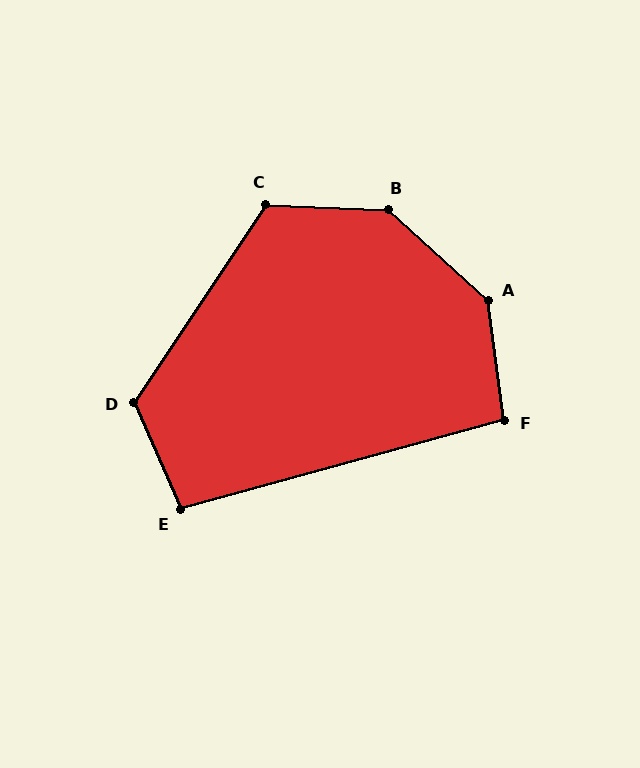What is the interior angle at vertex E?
Approximately 98 degrees (obtuse).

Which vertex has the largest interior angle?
A, at approximately 140 degrees.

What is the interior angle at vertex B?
Approximately 140 degrees (obtuse).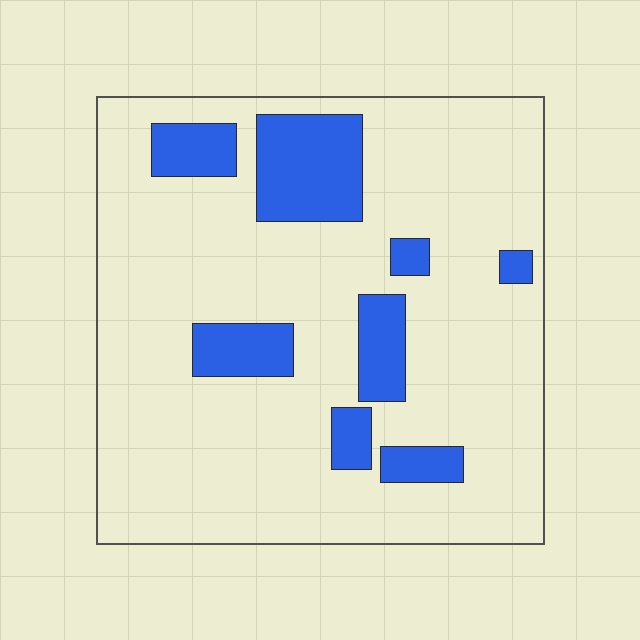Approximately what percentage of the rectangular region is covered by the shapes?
Approximately 15%.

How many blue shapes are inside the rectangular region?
8.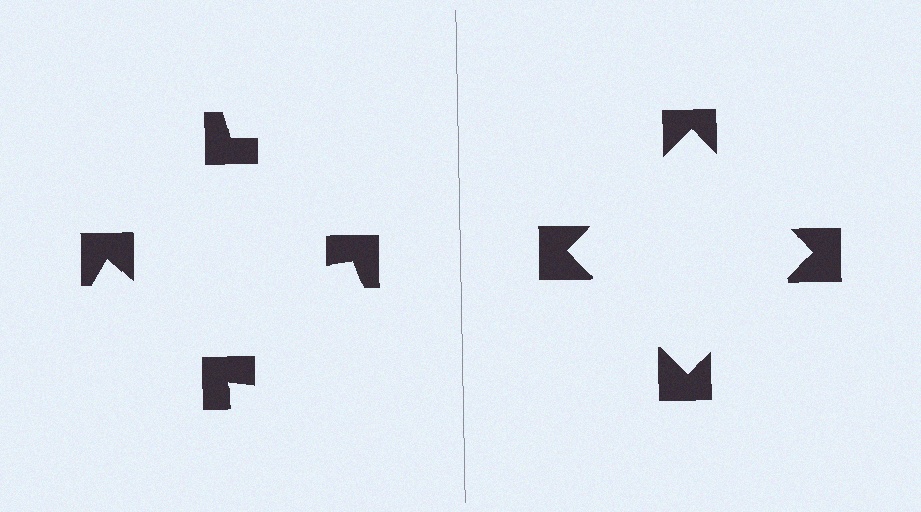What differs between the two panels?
The notched squares are positioned identically on both sides; only the wedge orientations differ. On the right they align to a square; on the left they are misaligned.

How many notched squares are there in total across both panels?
8 — 4 on each side.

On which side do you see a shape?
An illusory square appears on the right side. On the left side the wedge cuts are rotated, so no coherent shape forms.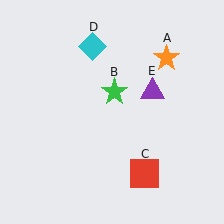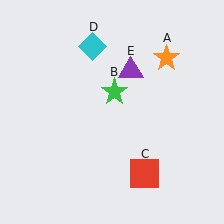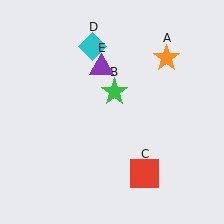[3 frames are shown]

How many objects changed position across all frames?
1 object changed position: purple triangle (object E).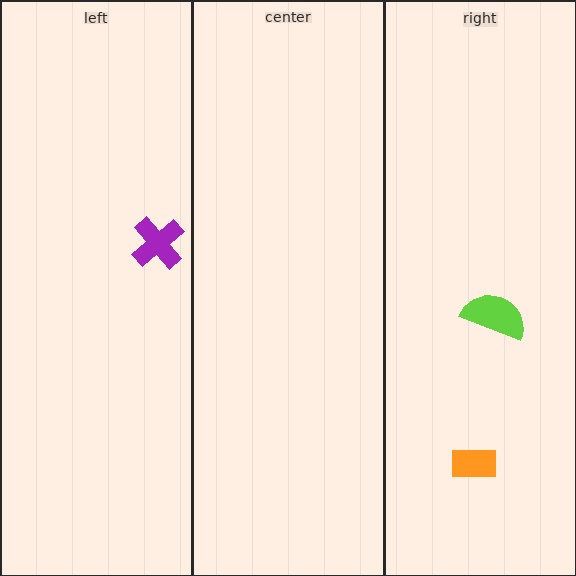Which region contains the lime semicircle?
The right region.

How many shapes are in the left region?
1.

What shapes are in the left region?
The purple cross.